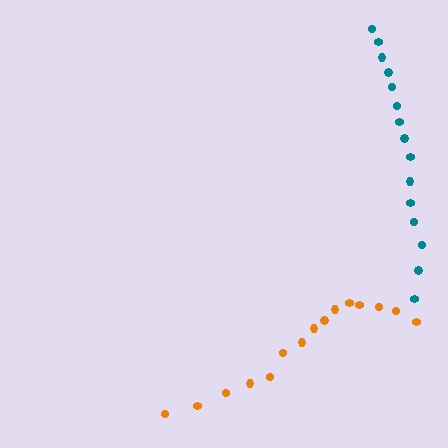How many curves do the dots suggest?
There are 2 distinct paths.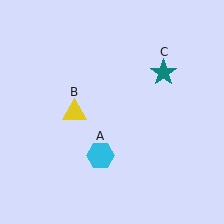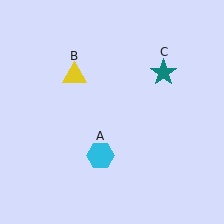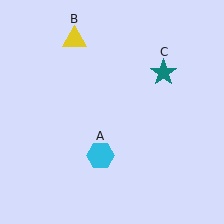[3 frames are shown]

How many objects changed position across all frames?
1 object changed position: yellow triangle (object B).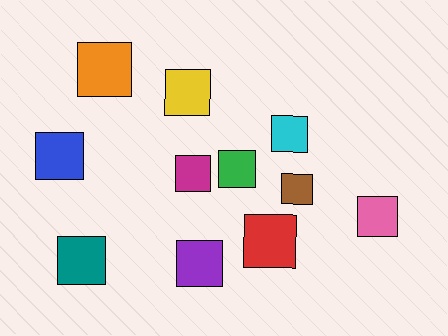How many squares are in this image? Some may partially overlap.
There are 11 squares.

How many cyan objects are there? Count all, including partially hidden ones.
There is 1 cyan object.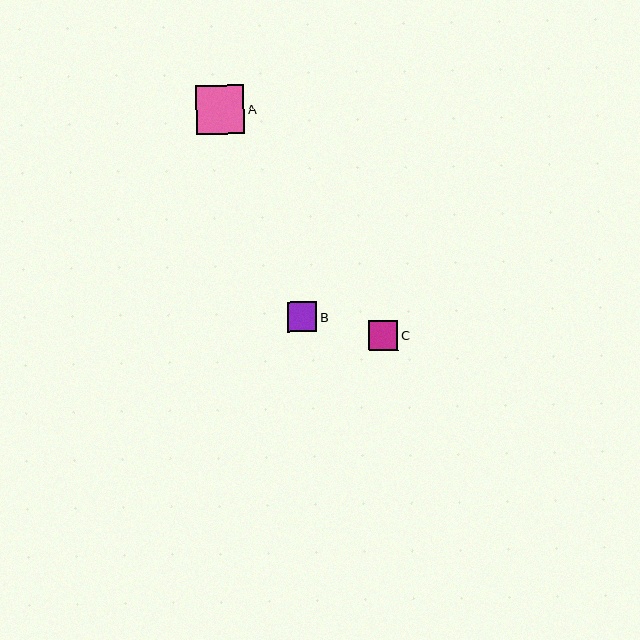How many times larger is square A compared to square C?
Square A is approximately 1.6 times the size of square C.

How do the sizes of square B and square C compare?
Square B and square C are approximately the same size.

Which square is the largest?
Square A is the largest with a size of approximately 49 pixels.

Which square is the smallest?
Square C is the smallest with a size of approximately 30 pixels.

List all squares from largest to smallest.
From largest to smallest: A, B, C.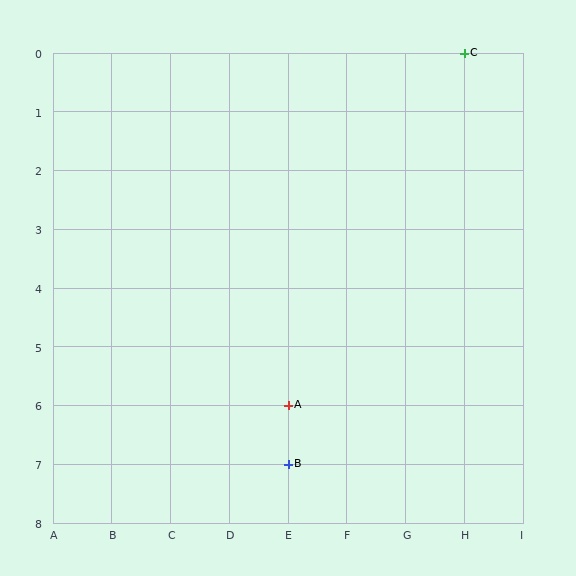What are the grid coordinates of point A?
Point A is at grid coordinates (E, 6).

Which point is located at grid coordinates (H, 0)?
Point C is at (H, 0).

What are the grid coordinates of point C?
Point C is at grid coordinates (H, 0).